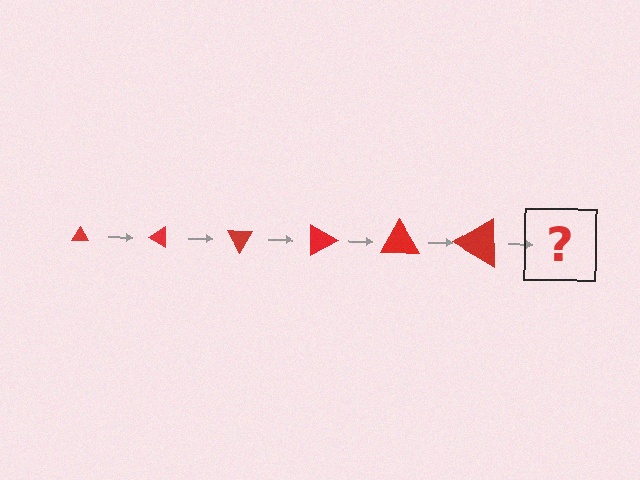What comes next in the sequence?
The next element should be a triangle, larger than the previous one and rotated 180 degrees from the start.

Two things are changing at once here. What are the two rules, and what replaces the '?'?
The two rules are that the triangle grows larger each step and it rotates 30 degrees each step. The '?' should be a triangle, larger than the previous one and rotated 180 degrees from the start.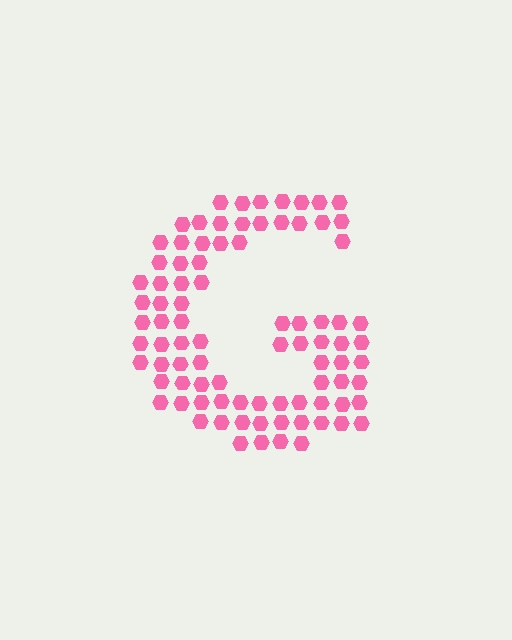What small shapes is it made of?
It is made of small hexagons.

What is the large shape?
The large shape is the letter G.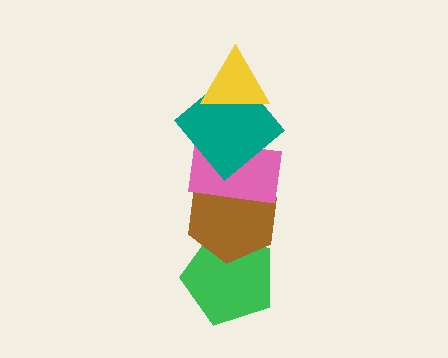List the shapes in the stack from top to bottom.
From top to bottom: the yellow triangle, the teal diamond, the pink rectangle, the brown hexagon, the green pentagon.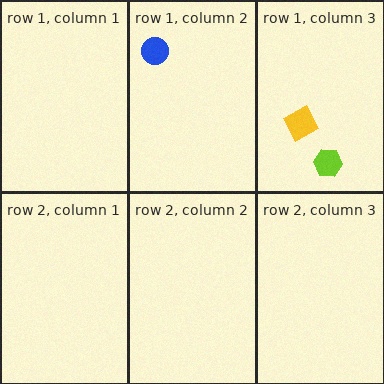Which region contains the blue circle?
The row 1, column 2 region.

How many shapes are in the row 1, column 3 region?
2.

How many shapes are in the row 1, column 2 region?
1.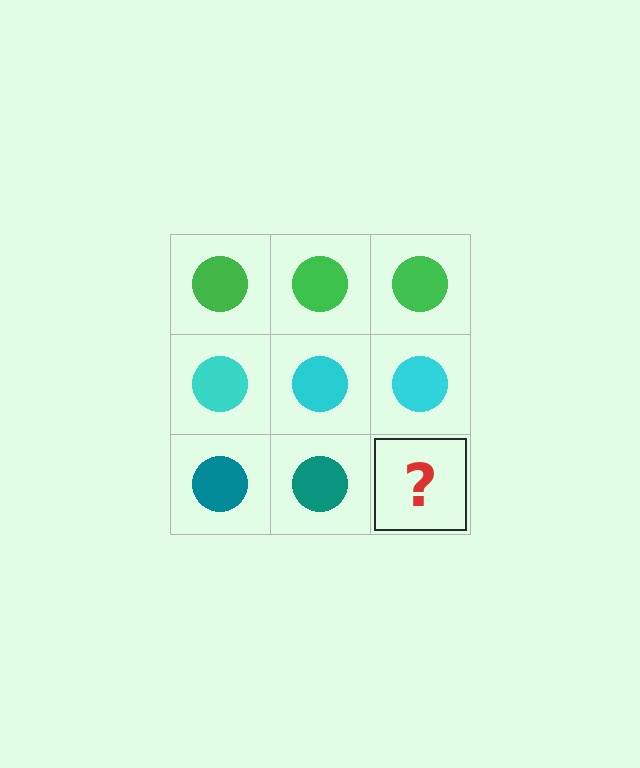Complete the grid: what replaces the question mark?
The question mark should be replaced with a teal circle.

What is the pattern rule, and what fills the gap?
The rule is that each row has a consistent color. The gap should be filled with a teal circle.